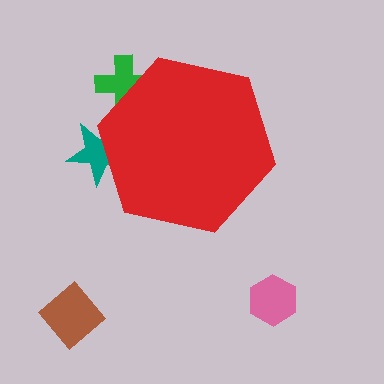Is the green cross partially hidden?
Yes, the green cross is partially hidden behind the red hexagon.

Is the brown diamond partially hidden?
No, the brown diamond is fully visible.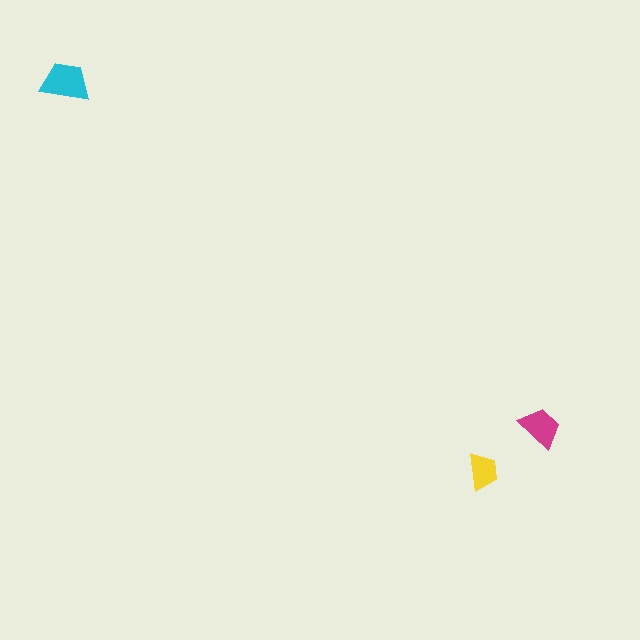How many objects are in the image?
There are 3 objects in the image.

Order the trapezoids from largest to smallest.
the cyan one, the magenta one, the yellow one.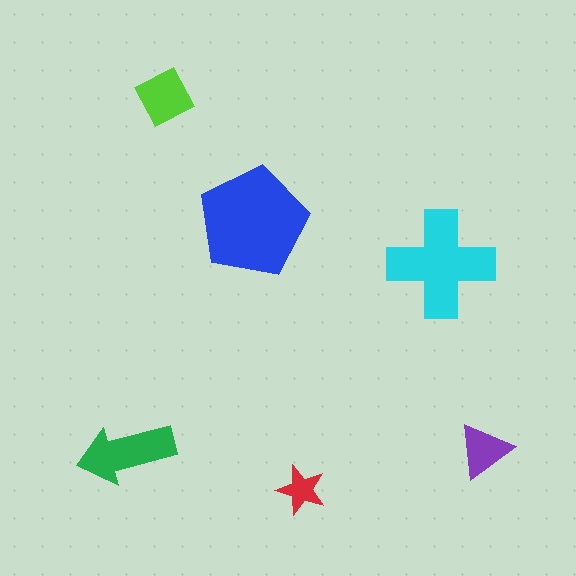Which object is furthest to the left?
The green arrow is leftmost.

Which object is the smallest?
The red star.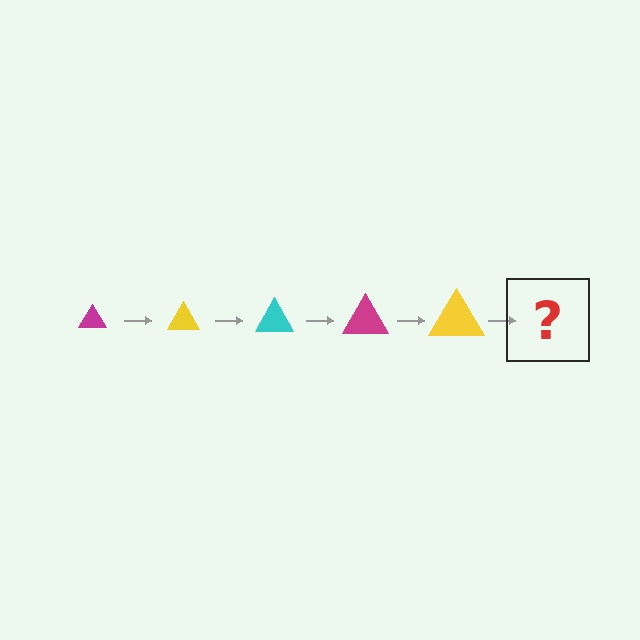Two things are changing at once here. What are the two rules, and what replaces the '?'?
The two rules are that the triangle grows larger each step and the color cycles through magenta, yellow, and cyan. The '?' should be a cyan triangle, larger than the previous one.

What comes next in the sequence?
The next element should be a cyan triangle, larger than the previous one.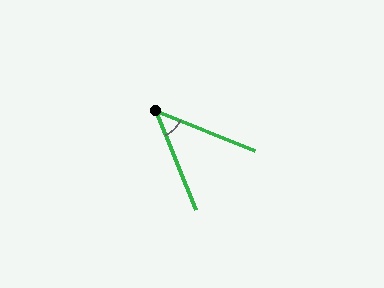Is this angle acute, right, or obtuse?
It is acute.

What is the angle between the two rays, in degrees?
Approximately 46 degrees.